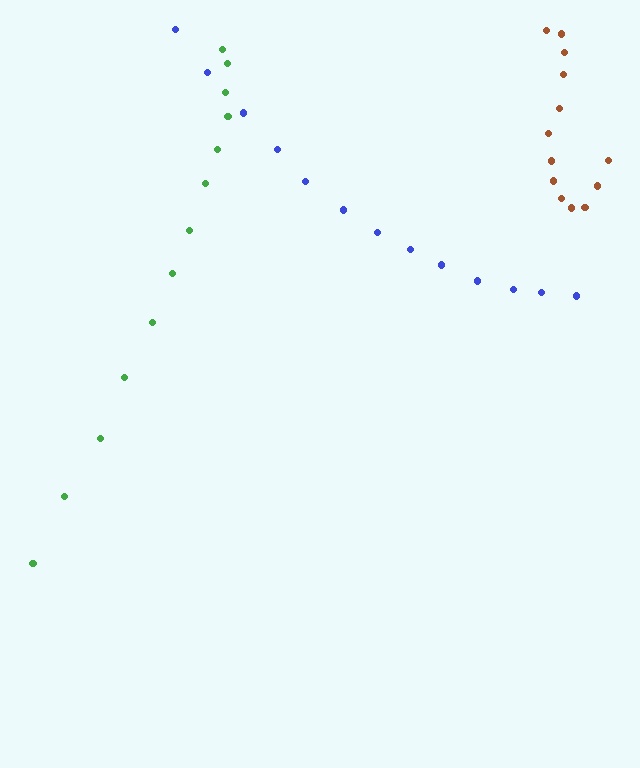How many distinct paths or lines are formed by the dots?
There are 3 distinct paths.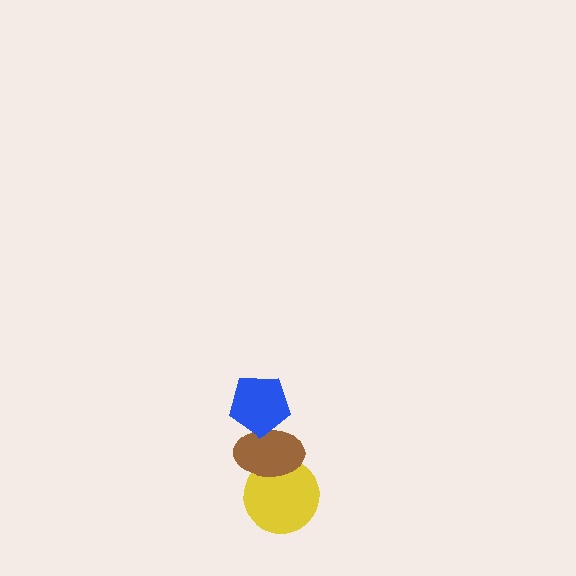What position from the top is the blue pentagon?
The blue pentagon is 1st from the top.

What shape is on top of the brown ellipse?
The blue pentagon is on top of the brown ellipse.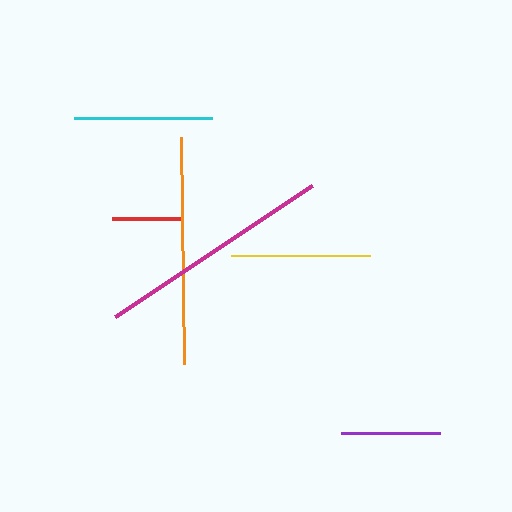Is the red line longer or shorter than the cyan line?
The cyan line is longer than the red line.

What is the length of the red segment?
The red segment is approximately 70 pixels long.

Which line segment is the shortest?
The red line is the shortest at approximately 70 pixels.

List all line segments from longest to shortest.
From longest to shortest: magenta, orange, yellow, cyan, purple, red.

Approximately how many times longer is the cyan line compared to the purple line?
The cyan line is approximately 1.4 times the length of the purple line.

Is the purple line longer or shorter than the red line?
The purple line is longer than the red line.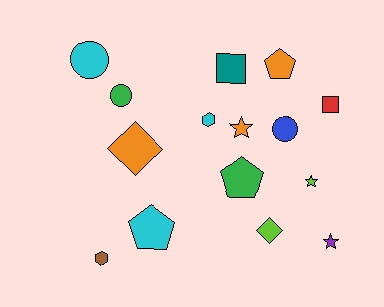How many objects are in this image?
There are 15 objects.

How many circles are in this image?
There are 3 circles.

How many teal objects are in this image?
There is 1 teal object.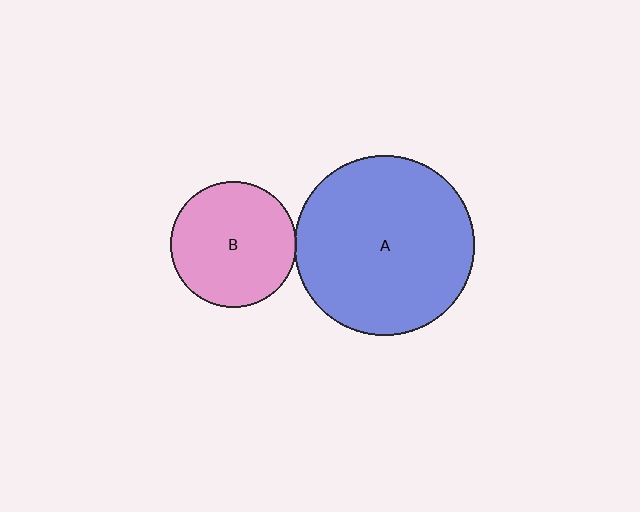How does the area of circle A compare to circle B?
Approximately 2.0 times.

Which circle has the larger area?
Circle A (blue).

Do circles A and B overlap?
Yes.